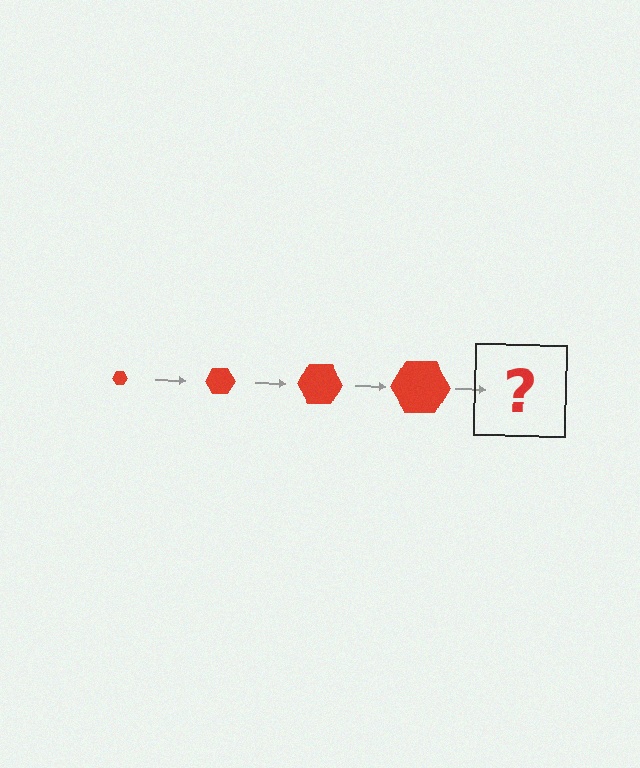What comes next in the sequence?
The next element should be a red hexagon, larger than the previous one.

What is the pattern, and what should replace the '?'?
The pattern is that the hexagon gets progressively larger each step. The '?' should be a red hexagon, larger than the previous one.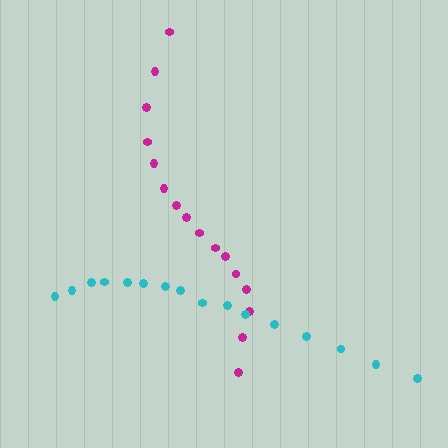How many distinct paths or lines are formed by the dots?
There are 2 distinct paths.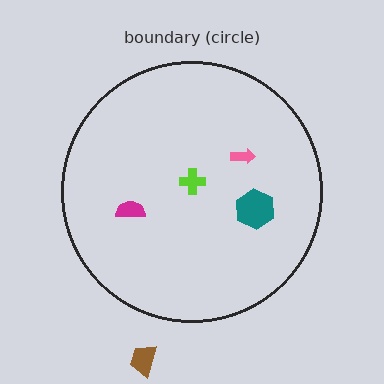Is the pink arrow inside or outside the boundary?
Inside.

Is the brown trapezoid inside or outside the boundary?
Outside.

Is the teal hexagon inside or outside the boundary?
Inside.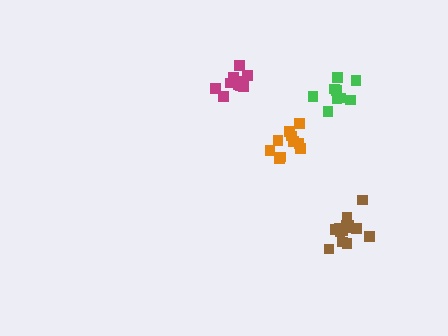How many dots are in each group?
Group 1: 14 dots, Group 2: 11 dots, Group 3: 10 dots, Group 4: 10 dots (45 total).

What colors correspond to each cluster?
The clusters are colored: brown, magenta, orange, green.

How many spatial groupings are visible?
There are 4 spatial groupings.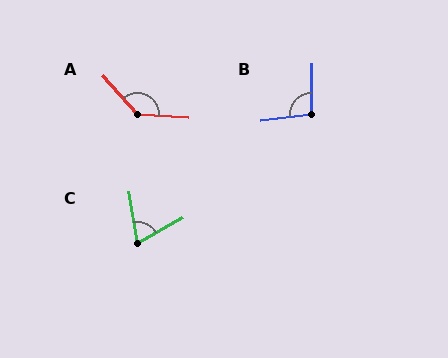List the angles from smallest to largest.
C (69°), B (97°), A (135°).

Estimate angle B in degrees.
Approximately 97 degrees.